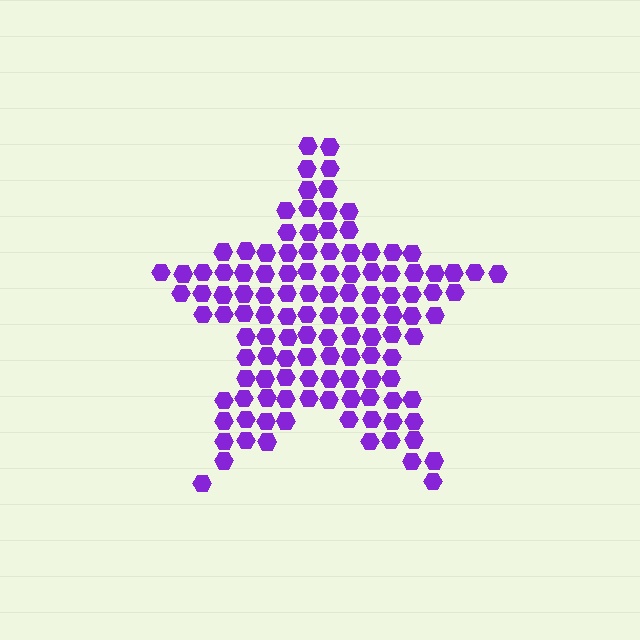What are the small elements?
The small elements are hexagons.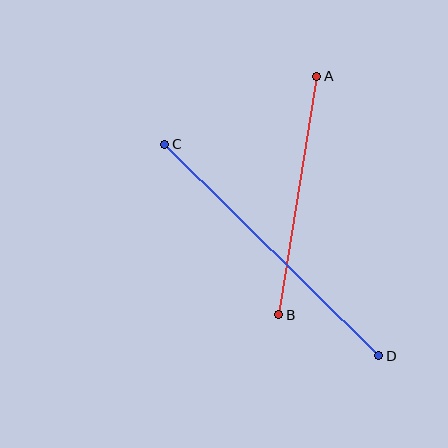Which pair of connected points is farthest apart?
Points C and D are farthest apart.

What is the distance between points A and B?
The distance is approximately 241 pixels.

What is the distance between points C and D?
The distance is approximately 301 pixels.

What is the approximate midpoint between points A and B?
The midpoint is at approximately (298, 196) pixels.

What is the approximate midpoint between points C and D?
The midpoint is at approximately (272, 250) pixels.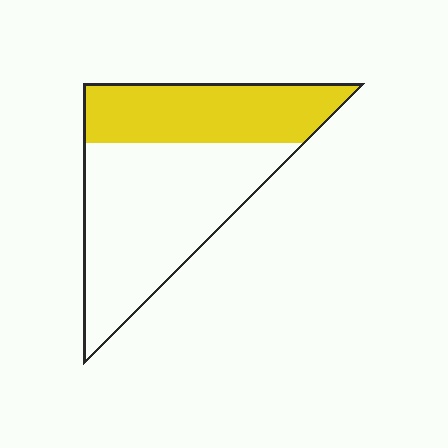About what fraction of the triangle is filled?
About three eighths (3/8).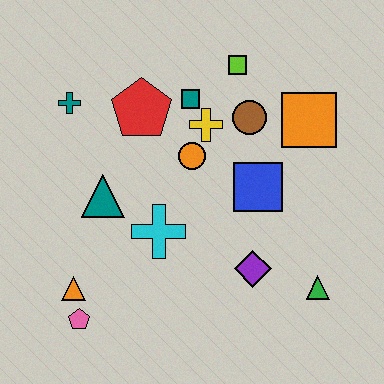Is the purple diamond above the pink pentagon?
Yes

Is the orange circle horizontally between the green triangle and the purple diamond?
No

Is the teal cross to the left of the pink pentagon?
Yes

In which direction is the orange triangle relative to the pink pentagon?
The orange triangle is above the pink pentagon.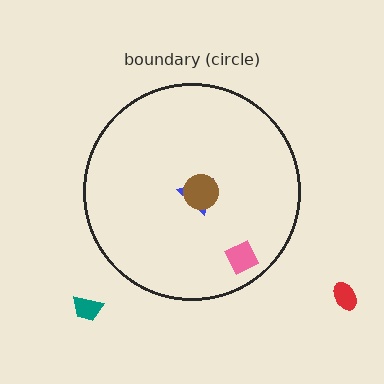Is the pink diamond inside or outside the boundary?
Inside.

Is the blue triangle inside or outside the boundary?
Inside.